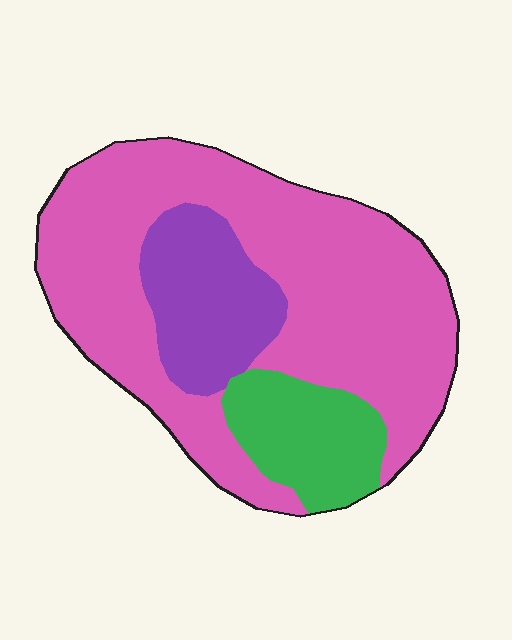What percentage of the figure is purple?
Purple covers around 15% of the figure.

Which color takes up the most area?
Pink, at roughly 70%.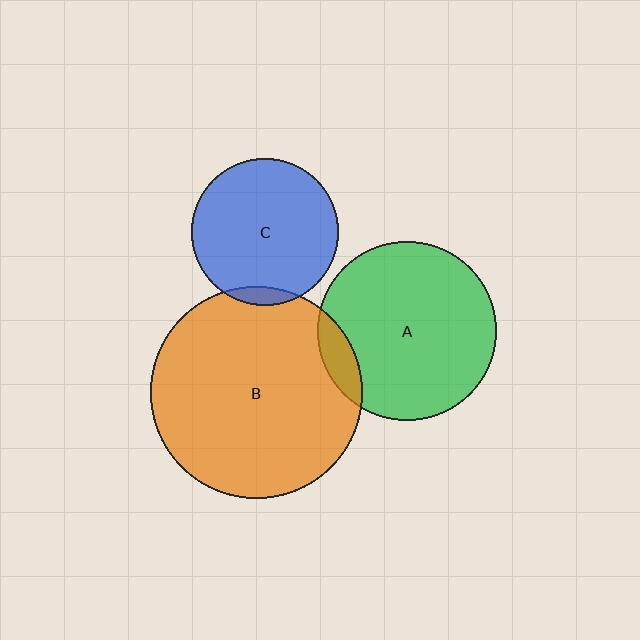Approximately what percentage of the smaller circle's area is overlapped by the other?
Approximately 10%.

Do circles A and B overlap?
Yes.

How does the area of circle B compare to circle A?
Approximately 1.4 times.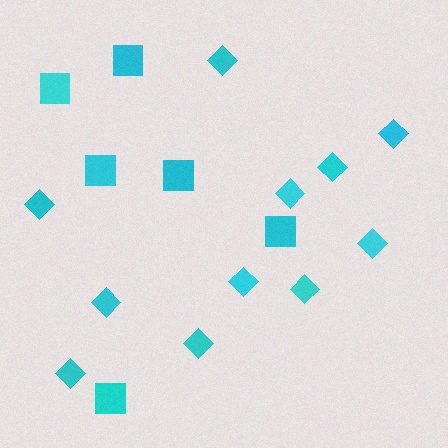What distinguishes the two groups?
There are 2 groups: one group of squares (6) and one group of diamonds (11).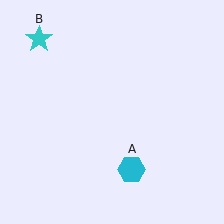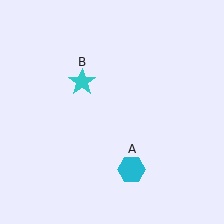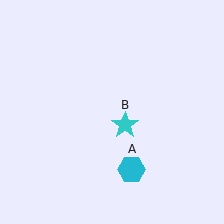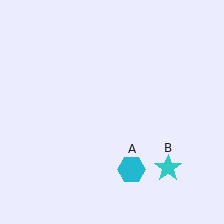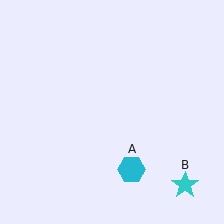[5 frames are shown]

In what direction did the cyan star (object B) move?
The cyan star (object B) moved down and to the right.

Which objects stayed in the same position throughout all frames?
Cyan hexagon (object A) remained stationary.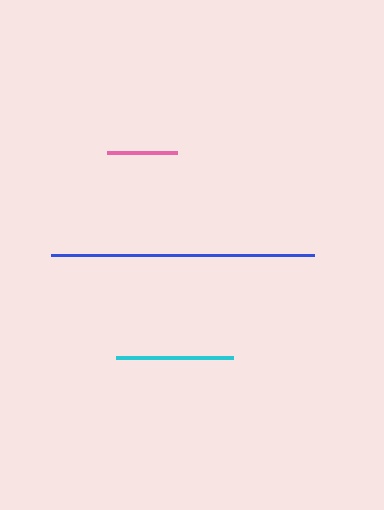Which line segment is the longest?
The blue line is the longest at approximately 263 pixels.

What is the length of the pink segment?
The pink segment is approximately 71 pixels long.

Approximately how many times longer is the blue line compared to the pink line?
The blue line is approximately 3.7 times the length of the pink line.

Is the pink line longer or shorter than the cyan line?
The cyan line is longer than the pink line.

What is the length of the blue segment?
The blue segment is approximately 263 pixels long.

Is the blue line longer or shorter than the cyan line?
The blue line is longer than the cyan line.